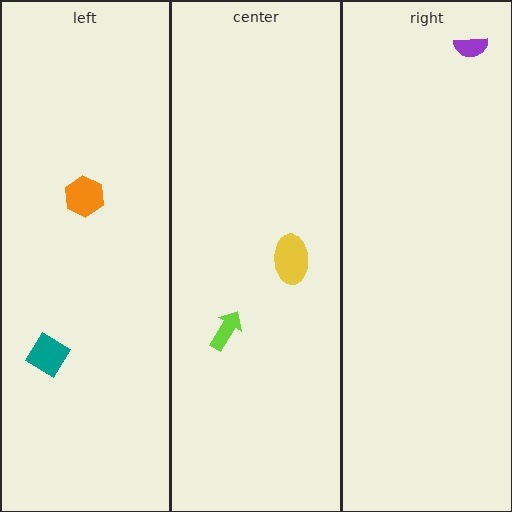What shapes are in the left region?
The teal diamond, the orange hexagon.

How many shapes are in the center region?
2.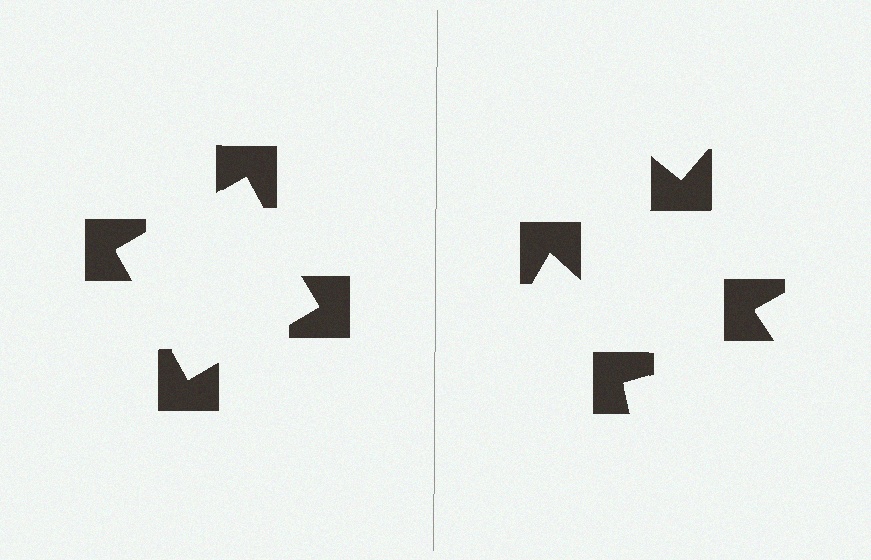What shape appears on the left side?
An illusory square.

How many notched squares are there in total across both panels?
8 — 4 on each side.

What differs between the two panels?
The notched squares are positioned identically on both sides; only the wedge orientations differ. On the left they align to a square; on the right they are misaligned.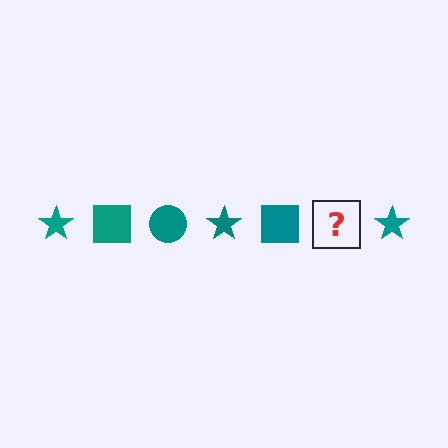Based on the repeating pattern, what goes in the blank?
The blank should be a teal circle.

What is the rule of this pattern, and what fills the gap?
The rule is that the pattern cycles through star, square, circle shapes in teal. The gap should be filled with a teal circle.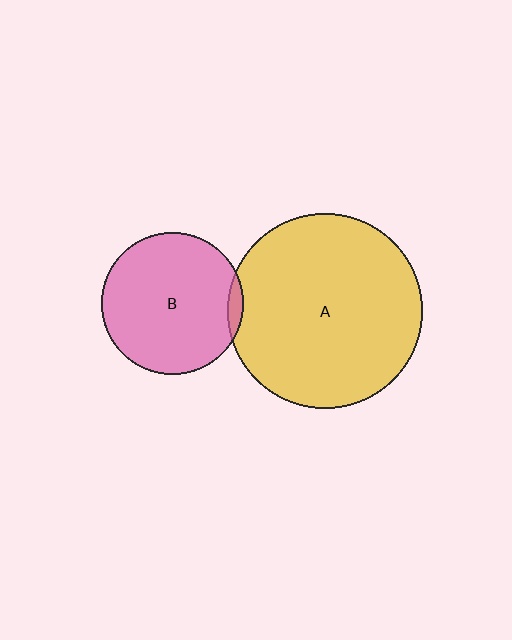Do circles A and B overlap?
Yes.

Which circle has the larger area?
Circle A (yellow).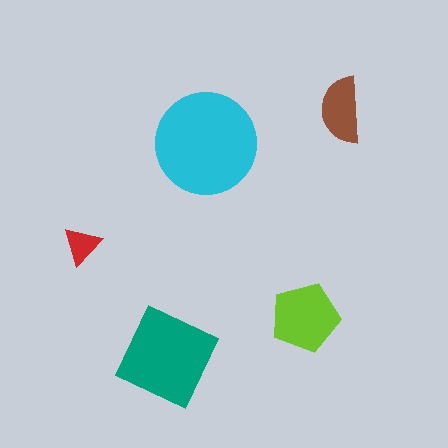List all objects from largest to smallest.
The cyan circle, the teal square, the lime pentagon, the brown semicircle, the red triangle.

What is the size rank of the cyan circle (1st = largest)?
1st.